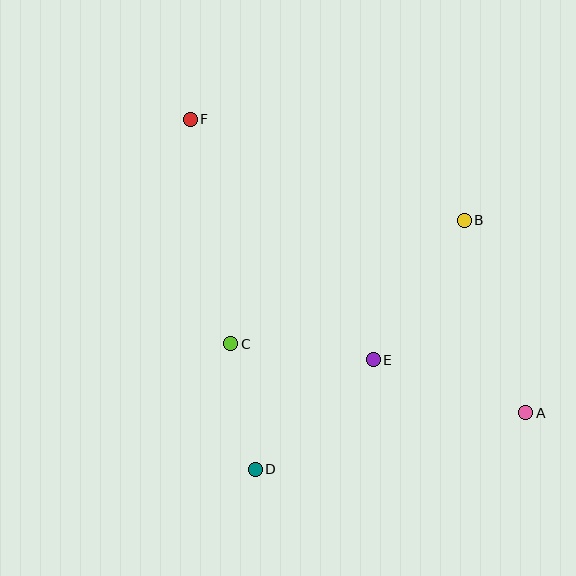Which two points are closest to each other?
Points C and D are closest to each other.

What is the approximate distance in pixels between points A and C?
The distance between A and C is approximately 303 pixels.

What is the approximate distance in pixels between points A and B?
The distance between A and B is approximately 202 pixels.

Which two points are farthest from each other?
Points A and F are farthest from each other.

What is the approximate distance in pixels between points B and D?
The distance between B and D is approximately 325 pixels.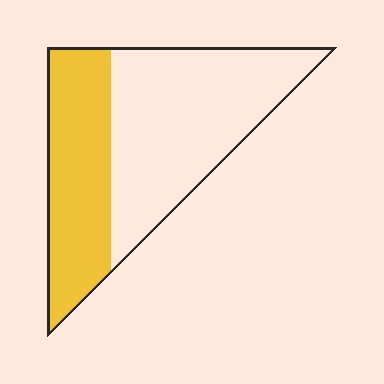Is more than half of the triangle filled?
No.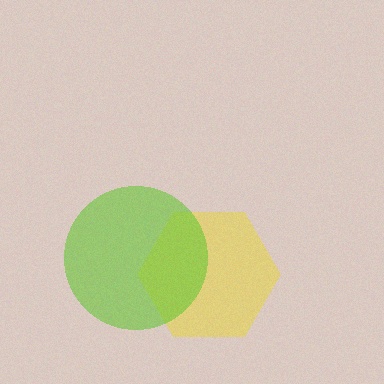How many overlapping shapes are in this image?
There are 2 overlapping shapes in the image.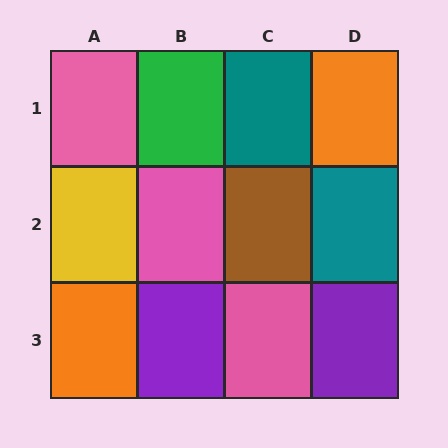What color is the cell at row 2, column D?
Teal.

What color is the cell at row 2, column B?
Pink.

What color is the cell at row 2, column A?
Yellow.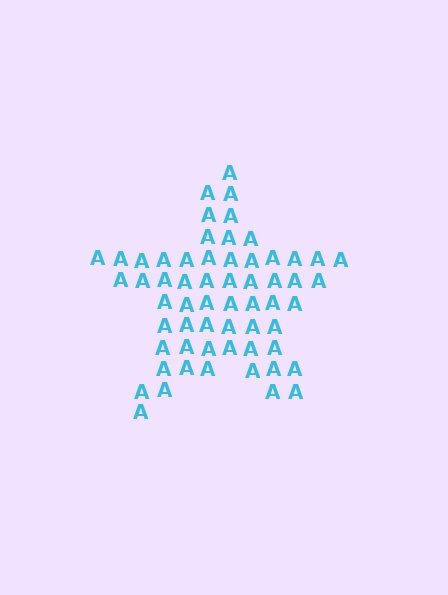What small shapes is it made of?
It is made of small letter A's.